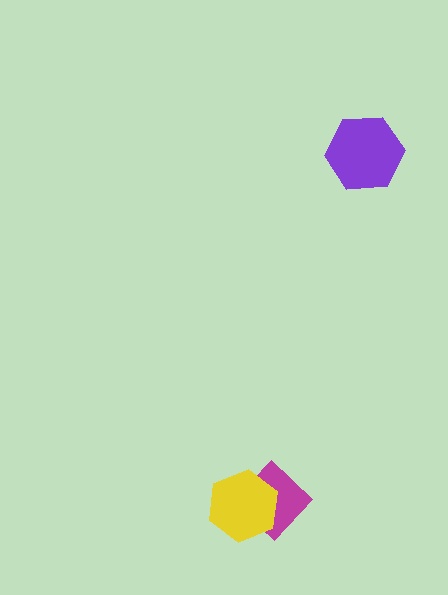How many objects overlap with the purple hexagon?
0 objects overlap with the purple hexagon.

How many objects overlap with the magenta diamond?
1 object overlaps with the magenta diamond.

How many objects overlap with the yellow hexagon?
1 object overlaps with the yellow hexagon.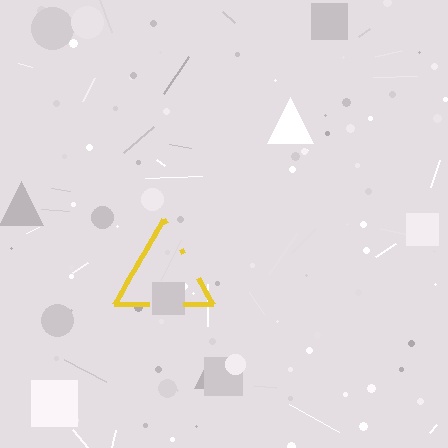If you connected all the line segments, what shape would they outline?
They would outline a triangle.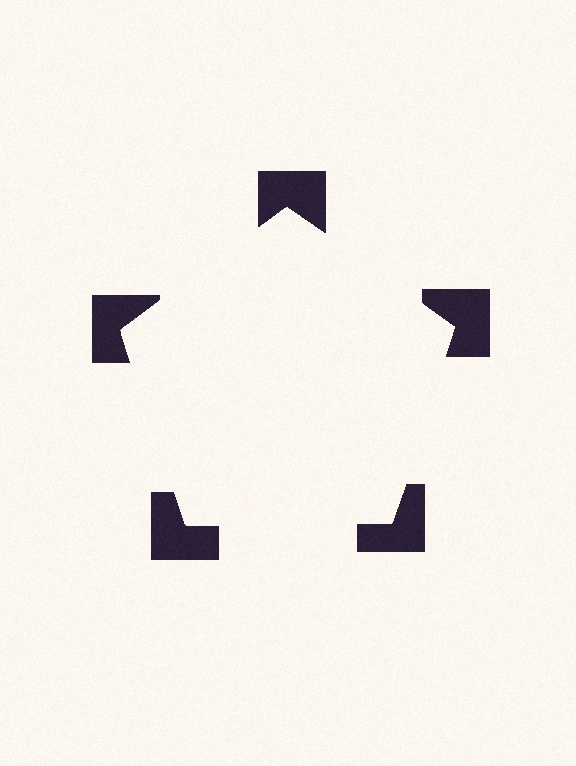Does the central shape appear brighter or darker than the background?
It typically appears slightly brighter than the background, even though no actual brightness change is drawn.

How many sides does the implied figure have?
5 sides.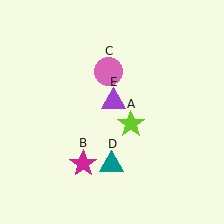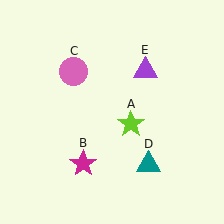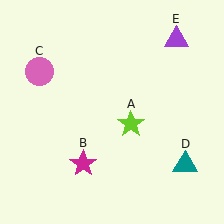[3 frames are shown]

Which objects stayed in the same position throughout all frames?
Lime star (object A) and magenta star (object B) remained stationary.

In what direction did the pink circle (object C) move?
The pink circle (object C) moved left.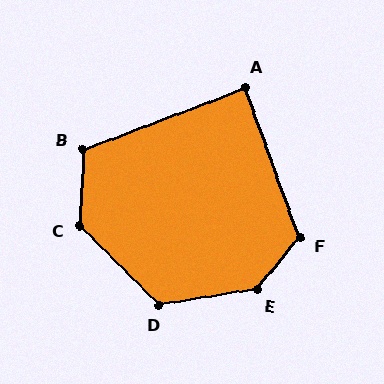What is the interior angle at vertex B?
Approximately 113 degrees (obtuse).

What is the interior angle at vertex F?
Approximately 121 degrees (obtuse).